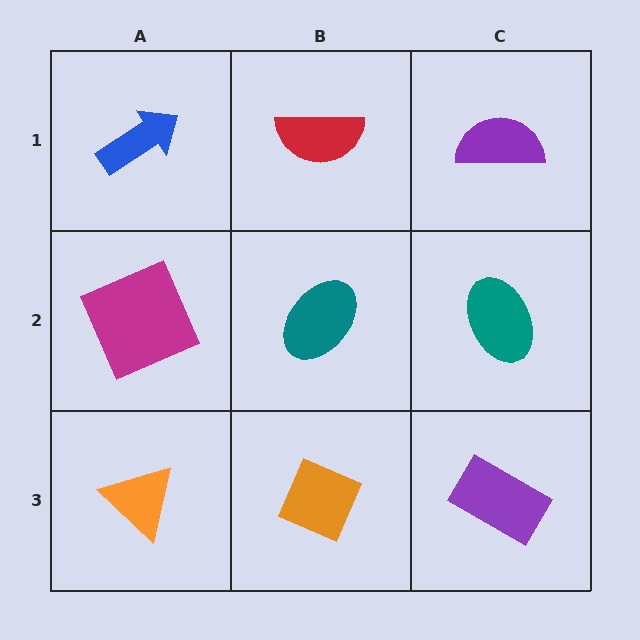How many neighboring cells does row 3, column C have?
2.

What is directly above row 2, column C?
A purple semicircle.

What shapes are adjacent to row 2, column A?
A blue arrow (row 1, column A), an orange triangle (row 3, column A), a teal ellipse (row 2, column B).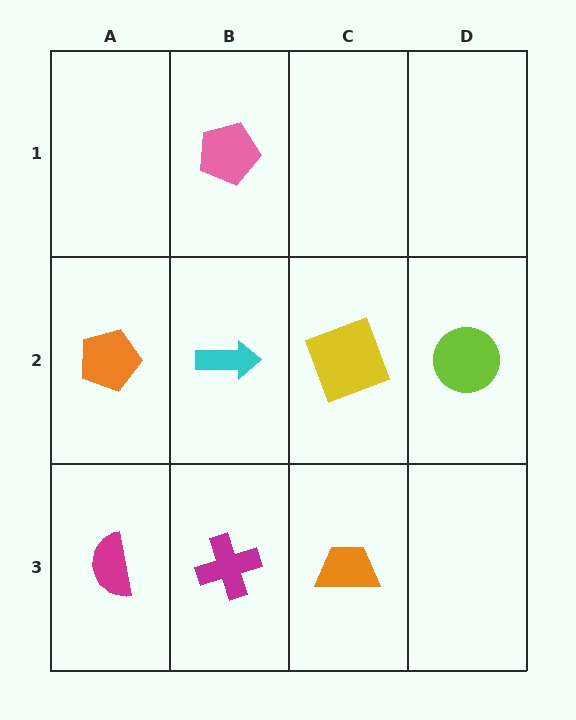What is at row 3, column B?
A magenta cross.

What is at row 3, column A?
A magenta semicircle.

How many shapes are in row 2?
4 shapes.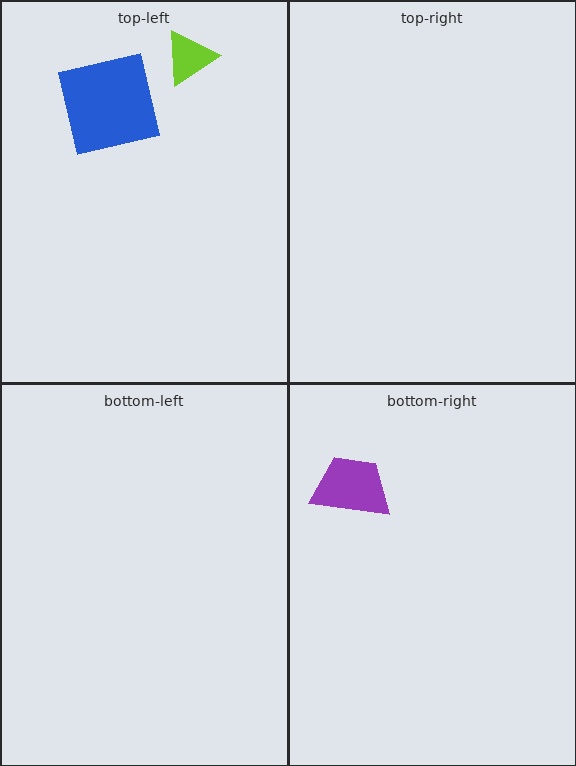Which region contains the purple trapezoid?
The bottom-right region.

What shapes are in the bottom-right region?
The purple trapezoid.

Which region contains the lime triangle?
The top-left region.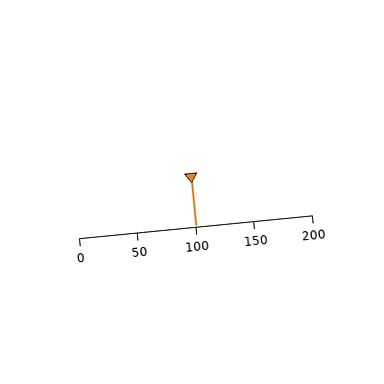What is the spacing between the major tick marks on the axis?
The major ticks are spaced 50 apart.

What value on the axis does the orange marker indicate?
The marker indicates approximately 100.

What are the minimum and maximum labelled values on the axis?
The axis runs from 0 to 200.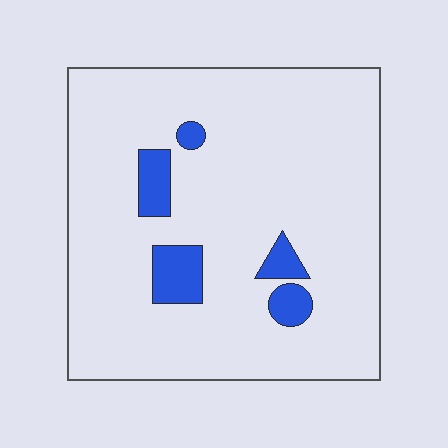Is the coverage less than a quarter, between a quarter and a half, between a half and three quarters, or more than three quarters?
Less than a quarter.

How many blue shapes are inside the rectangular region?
5.